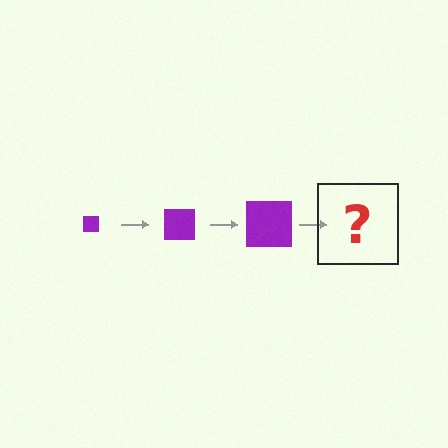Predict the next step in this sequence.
The next step is a purple square, larger than the previous one.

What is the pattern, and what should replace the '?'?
The pattern is that the square gets progressively larger each step. The '?' should be a purple square, larger than the previous one.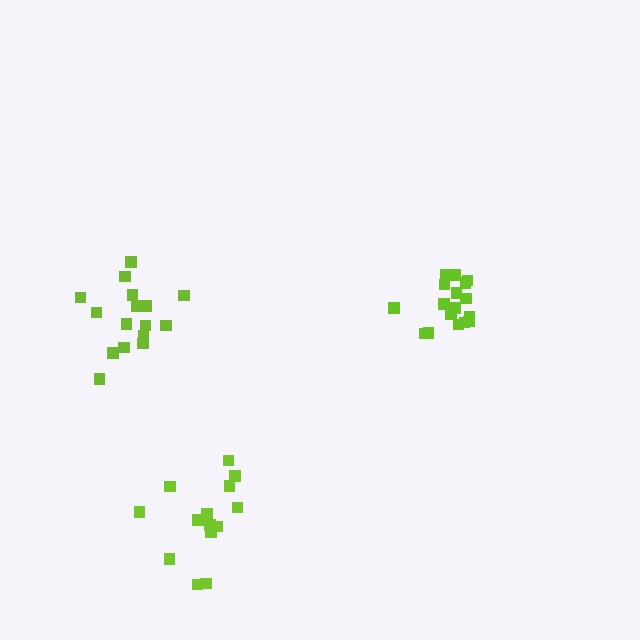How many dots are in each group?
Group 1: 14 dots, Group 2: 16 dots, Group 3: 17 dots (47 total).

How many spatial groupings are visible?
There are 3 spatial groupings.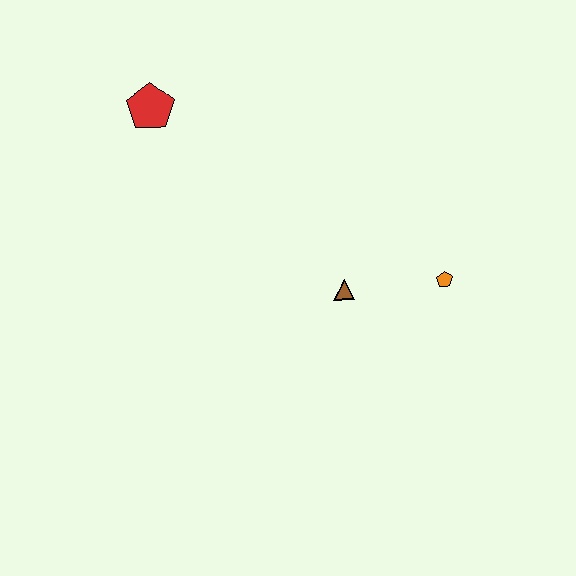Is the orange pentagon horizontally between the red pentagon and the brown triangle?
No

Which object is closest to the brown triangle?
The orange pentagon is closest to the brown triangle.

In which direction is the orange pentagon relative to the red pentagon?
The orange pentagon is to the right of the red pentagon.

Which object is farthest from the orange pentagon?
The red pentagon is farthest from the orange pentagon.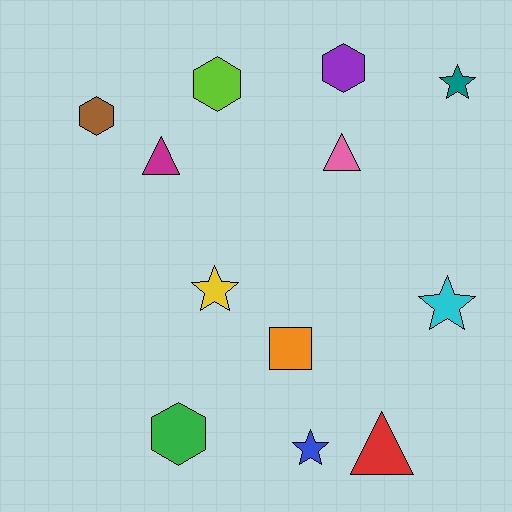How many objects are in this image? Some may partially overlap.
There are 12 objects.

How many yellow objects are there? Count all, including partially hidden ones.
There is 1 yellow object.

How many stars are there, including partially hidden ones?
There are 4 stars.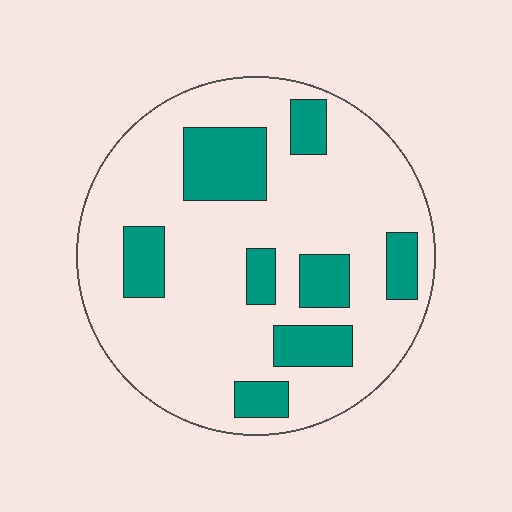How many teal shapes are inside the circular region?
8.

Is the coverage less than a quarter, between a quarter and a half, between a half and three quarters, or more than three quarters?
Less than a quarter.